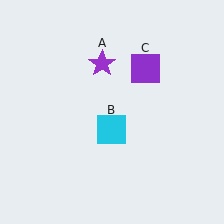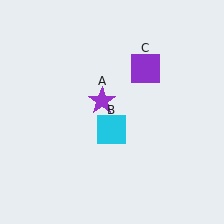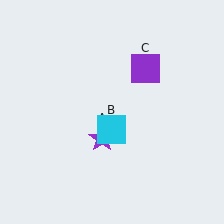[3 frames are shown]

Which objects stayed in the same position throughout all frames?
Cyan square (object B) and purple square (object C) remained stationary.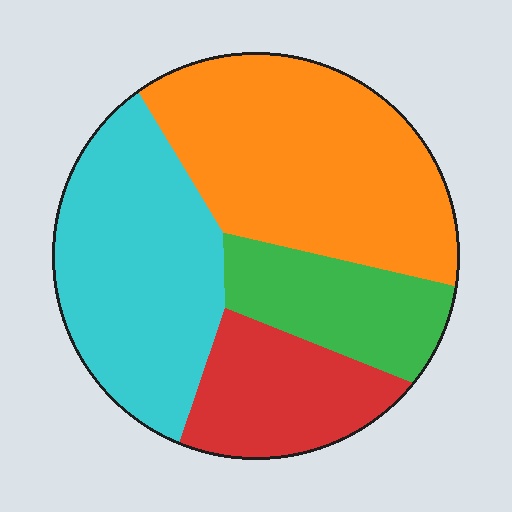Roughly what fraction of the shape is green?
Green covers 15% of the shape.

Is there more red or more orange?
Orange.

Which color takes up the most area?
Orange, at roughly 35%.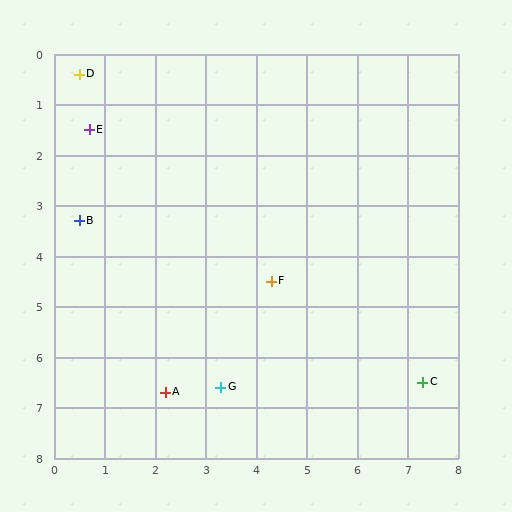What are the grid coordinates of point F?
Point F is at approximately (4.3, 4.5).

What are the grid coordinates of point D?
Point D is at approximately (0.5, 0.4).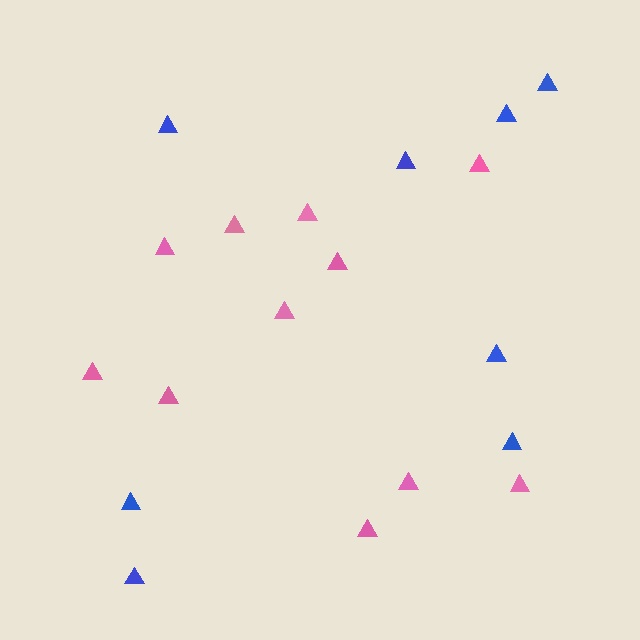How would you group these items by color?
There are 2 groups: one group of blue triangles (8) and one group of pink triangles (11).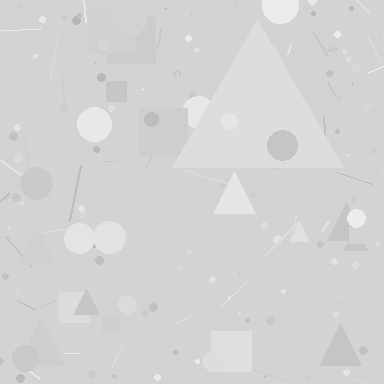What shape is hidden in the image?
A triangle is hidden in the image.